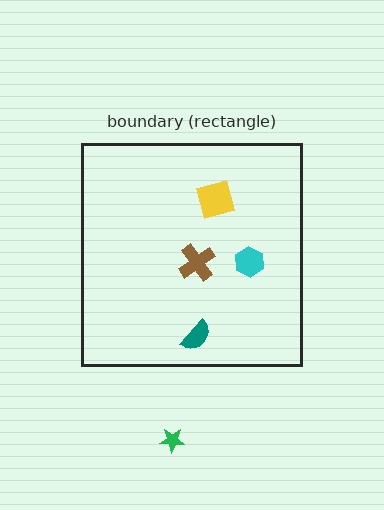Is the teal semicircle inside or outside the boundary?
Inside.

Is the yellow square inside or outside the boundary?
Inside.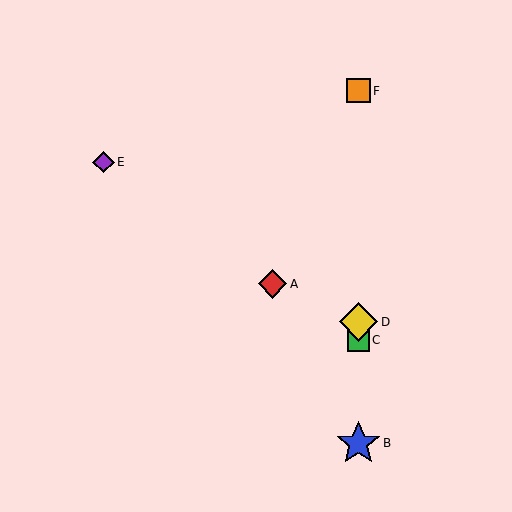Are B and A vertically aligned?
No, B is at x≈358 and A is at x≈273.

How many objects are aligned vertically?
4 objects (B, C, D, F) are aligned vertically.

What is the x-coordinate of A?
Object A is at x≈273.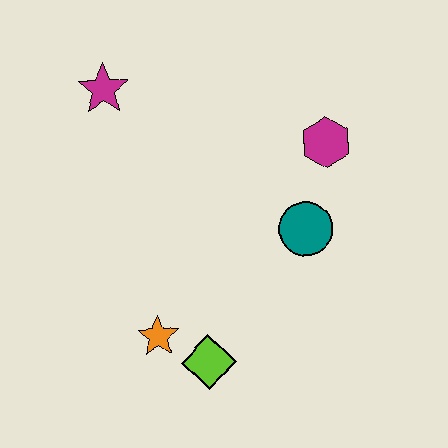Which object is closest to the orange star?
The lime diamond is closest to the orange star.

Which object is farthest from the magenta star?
The lime diamond is farthest from the magenta star.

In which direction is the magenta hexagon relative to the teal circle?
The magenta hexagon is above the teal circle.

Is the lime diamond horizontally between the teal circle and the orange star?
Yes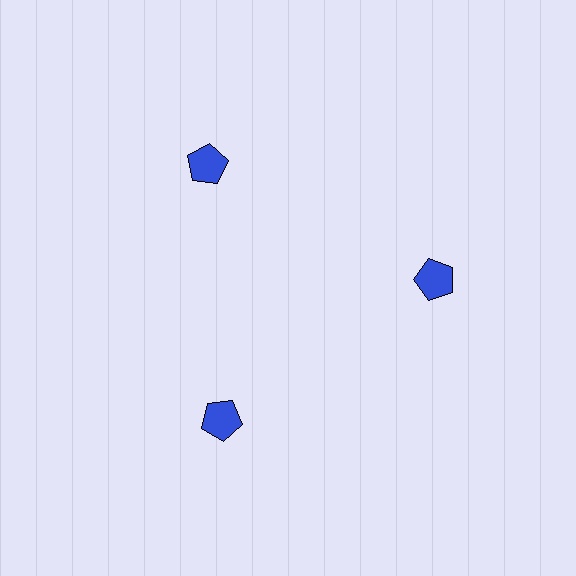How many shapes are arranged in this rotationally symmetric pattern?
There are 3 shapes, arranged in 3 groups of 1.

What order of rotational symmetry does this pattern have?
This pattern has 3-fold rotational symmetry.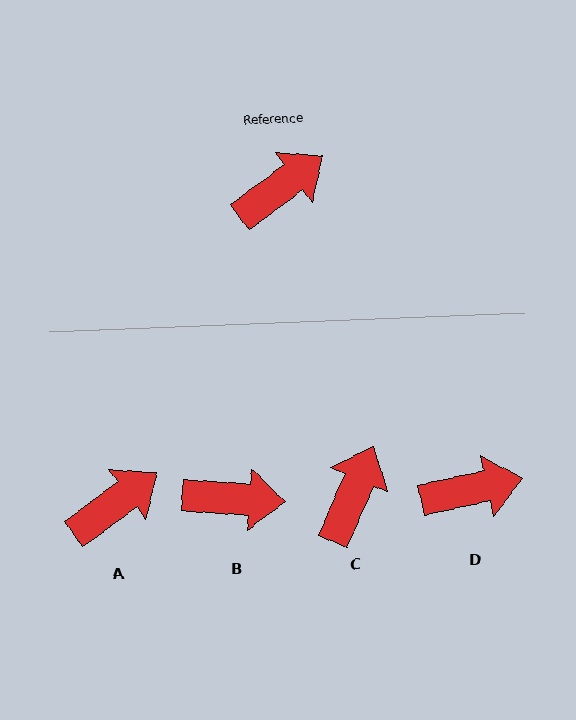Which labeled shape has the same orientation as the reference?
A.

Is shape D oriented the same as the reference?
No, it is off by about 24 degrees.